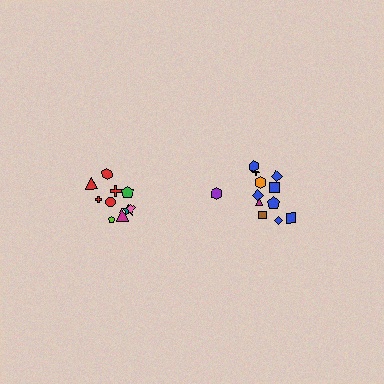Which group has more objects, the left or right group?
The right group.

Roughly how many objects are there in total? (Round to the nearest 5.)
Roughly 20 objects in total.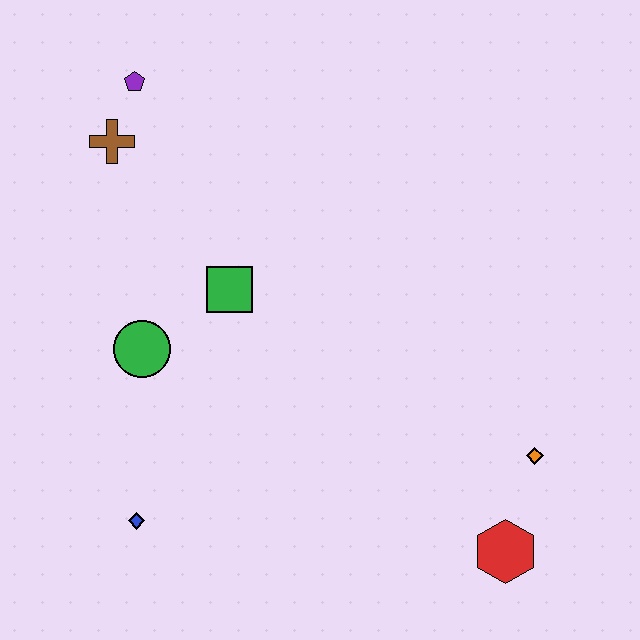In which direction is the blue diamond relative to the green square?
The blue diamond is below the green square.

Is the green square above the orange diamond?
Yes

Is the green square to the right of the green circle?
Yes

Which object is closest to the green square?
The green circle is closest to the green square.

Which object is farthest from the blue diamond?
The purple pentagon is farthest from the blue diamond.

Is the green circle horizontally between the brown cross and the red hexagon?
Yes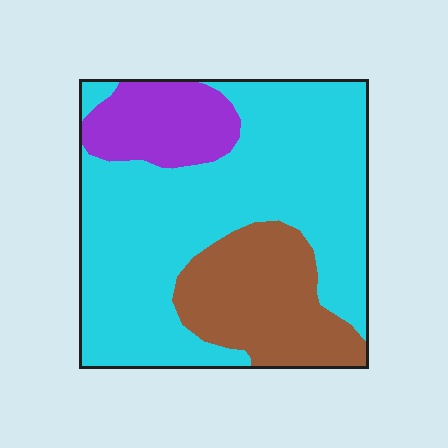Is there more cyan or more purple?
Cyan.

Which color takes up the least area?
Purple, at roughly 15%.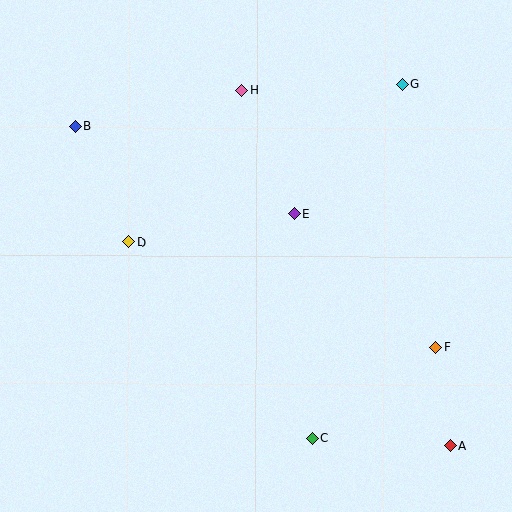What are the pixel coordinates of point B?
Point B is at (75, 126).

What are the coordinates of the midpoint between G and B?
The midpoint between G and B is at (238, 105).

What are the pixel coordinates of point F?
Point F is at (435, 347).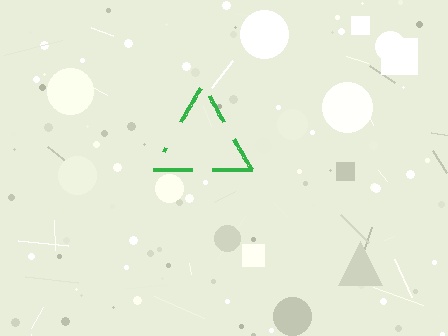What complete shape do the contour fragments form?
The contour fragments form a triangle.